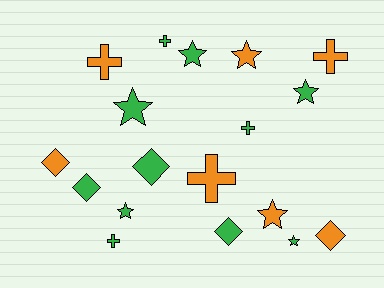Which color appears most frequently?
Green, with 11 objects.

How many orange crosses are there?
There are 3 orange crosses.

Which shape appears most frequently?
Star, with 7 objects.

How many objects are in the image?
There are 18 objects.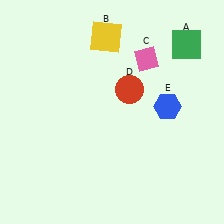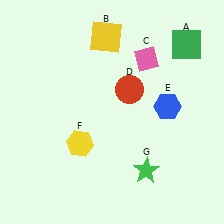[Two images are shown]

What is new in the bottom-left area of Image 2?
A yellow hexagon (F) was added in the bottom-left area of Image 2.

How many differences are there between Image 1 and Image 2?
There are 2 differences between the two images.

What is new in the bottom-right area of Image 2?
A green star (G) was added in the bottom-right area of Image 2.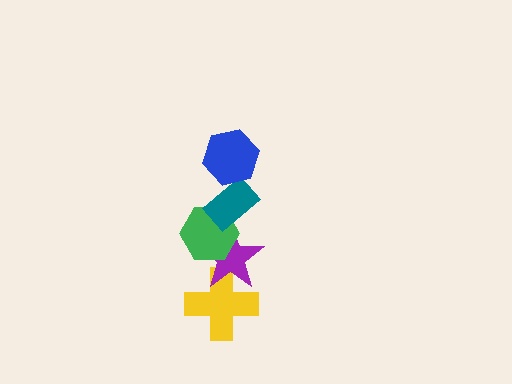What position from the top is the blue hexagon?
The blue hexagon is 1st from the top.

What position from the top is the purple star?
The purple star is 4th from the top.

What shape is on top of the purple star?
The green hexagon is on top of the purple star.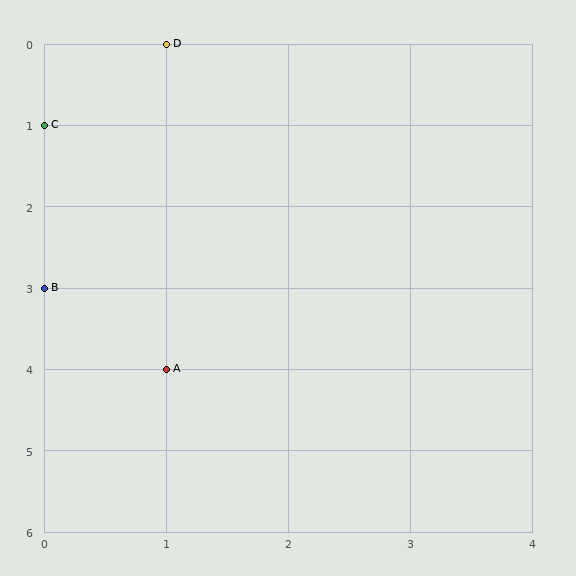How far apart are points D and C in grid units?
Points D and C are 1 column and 1 row apart (about 1.4 grid units diagonally).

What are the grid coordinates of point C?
Point C is at grid coordinates (0, 1).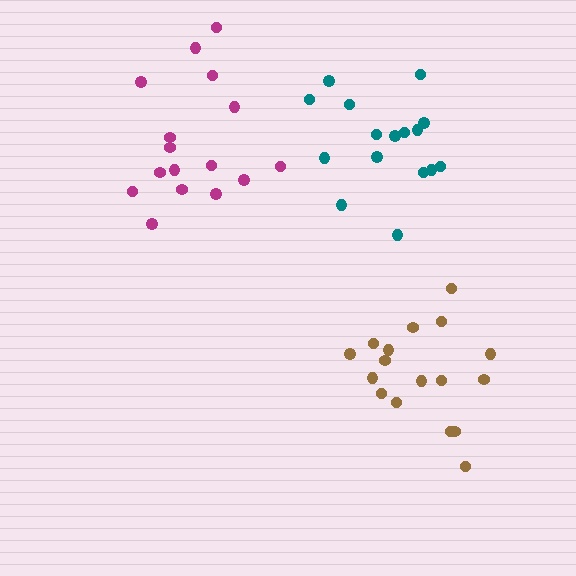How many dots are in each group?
Group 1: 17 dots, Group 2: 16 dots, Group 3: 16 dots (49 total).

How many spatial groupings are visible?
There are 3 spatial groupings.